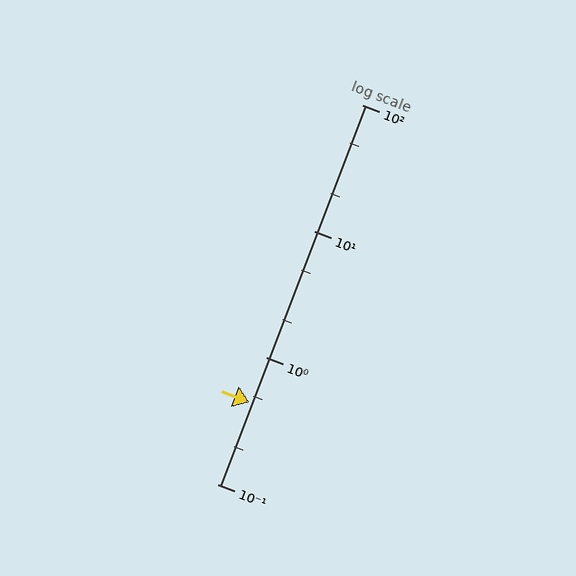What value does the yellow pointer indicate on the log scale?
The pointer indicates approximately 0.44.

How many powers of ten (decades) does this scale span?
The scale spans 3 decades, from 0.1 to 100.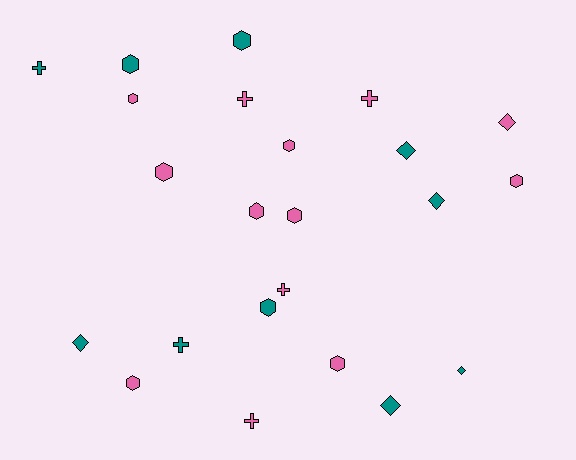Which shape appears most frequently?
Hexagon, with 11 objects.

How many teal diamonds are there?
There are 5 teal diamonds.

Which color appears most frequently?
Pink, with 13 objects.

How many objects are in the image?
There are 23 objects.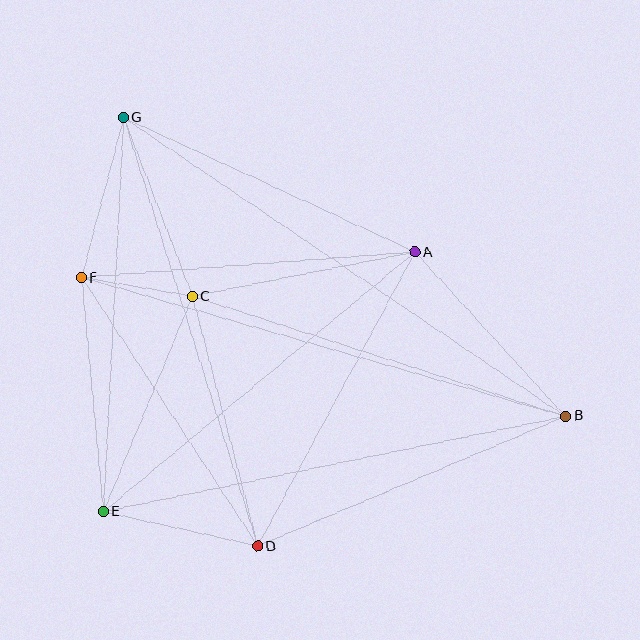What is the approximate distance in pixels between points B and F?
The distance between B and F is approximately 503 pixels.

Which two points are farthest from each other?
Points B and G are farthest from each other.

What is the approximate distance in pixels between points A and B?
The distance between A and B is approximately 223 pixels.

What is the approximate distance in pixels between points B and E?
The distance between B and E is approximately 472 pixels.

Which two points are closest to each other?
Points C and F are closest to each other.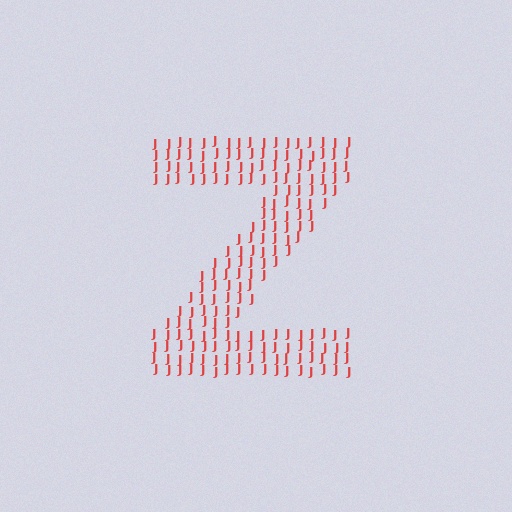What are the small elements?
The small elements are letter J's.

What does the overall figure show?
The overall figure shows the letter Z.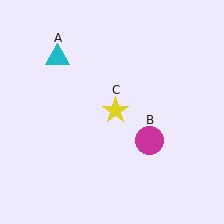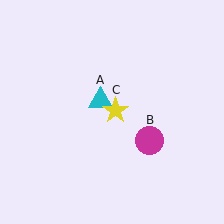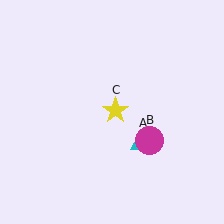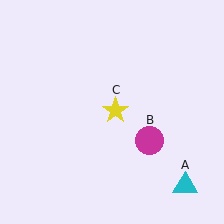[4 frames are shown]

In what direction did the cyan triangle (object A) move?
The cyan triangle (object A) moved down and to the right.